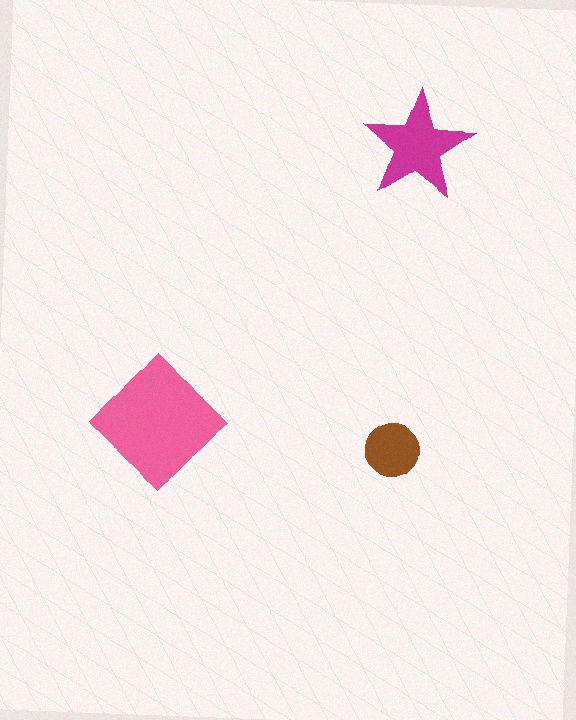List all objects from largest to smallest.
The pink diamond, the magenta star, the brown circle.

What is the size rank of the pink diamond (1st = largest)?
1st.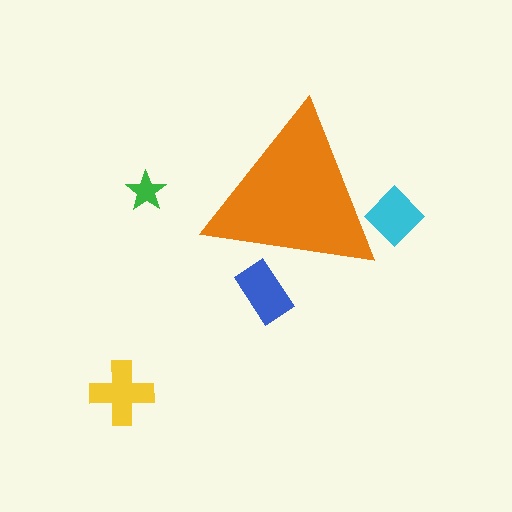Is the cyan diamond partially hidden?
Yes, the cyan diamond is partially hidden behind the orange triangle.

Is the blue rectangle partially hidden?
Yes, the blue rectangle is partially hidden behind the orange triangle.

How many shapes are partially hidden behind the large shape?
2 shapes are partially hidden.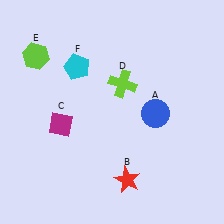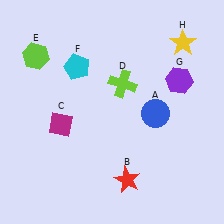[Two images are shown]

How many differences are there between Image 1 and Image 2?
There are 2 differences between the two images.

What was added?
A purple hexagon (G), a yellow star (H) were added in Image 2.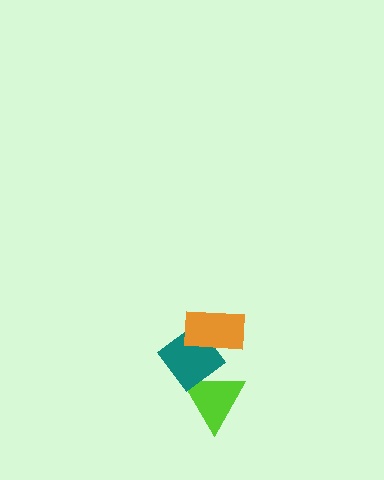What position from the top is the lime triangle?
The lime triangle is 3rd from the top.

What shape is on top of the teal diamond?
The orange rectangle is on top of the teal diamond.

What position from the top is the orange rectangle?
The orange rectangle is 1st from the top.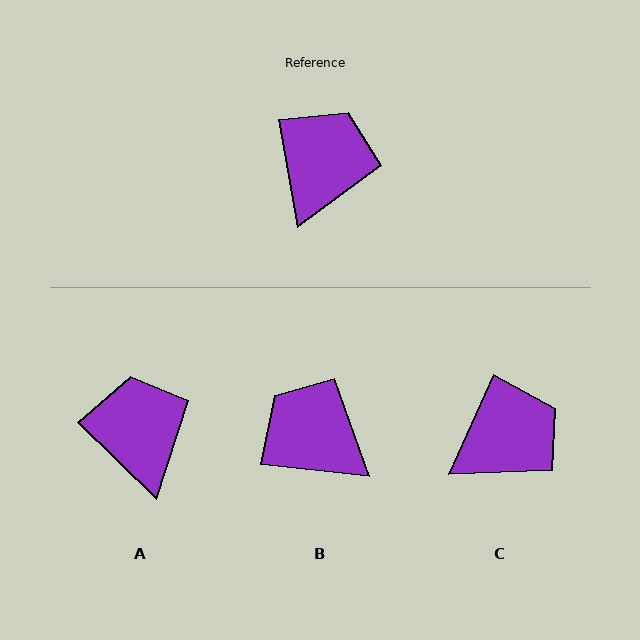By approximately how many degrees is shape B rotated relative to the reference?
Approximately 74 degrees counter-clockwise.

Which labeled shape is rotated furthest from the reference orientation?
B, about 74 degrees away.